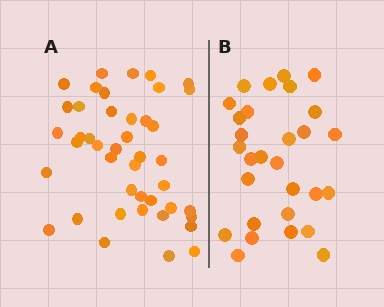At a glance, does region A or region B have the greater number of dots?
Region A (the left region) has more dots.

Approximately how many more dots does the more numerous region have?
Region A has approximately 15 more dots than region B.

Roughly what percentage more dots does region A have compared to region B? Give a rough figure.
About 50% more.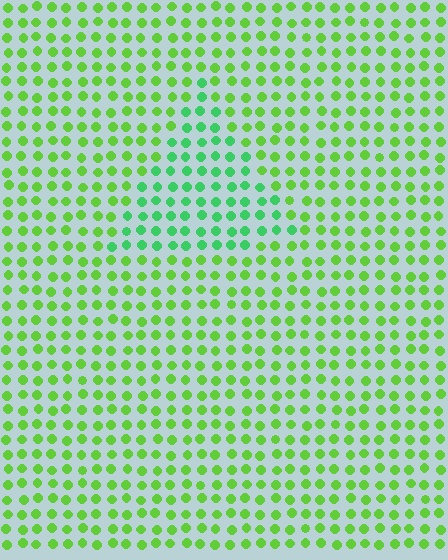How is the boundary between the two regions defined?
The boundary is defined purely by a slight shift in hue (about 34 degrees). Spacing, size, and orientation are identical on both sides.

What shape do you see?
I see a triangle.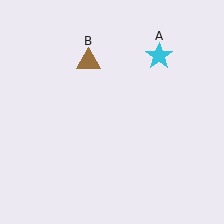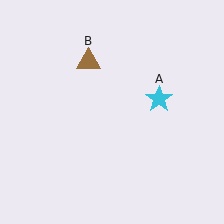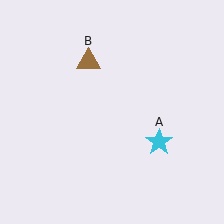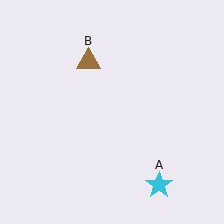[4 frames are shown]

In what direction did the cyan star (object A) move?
The cyan star (object A) moved down.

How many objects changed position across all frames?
1 object changed position: cyan star (object A).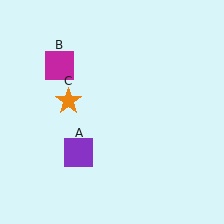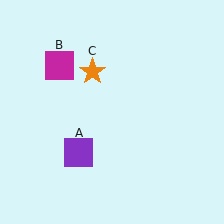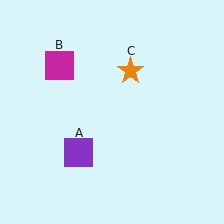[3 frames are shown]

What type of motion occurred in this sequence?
The orange star (object C) rotated clockwise around the center of the scene.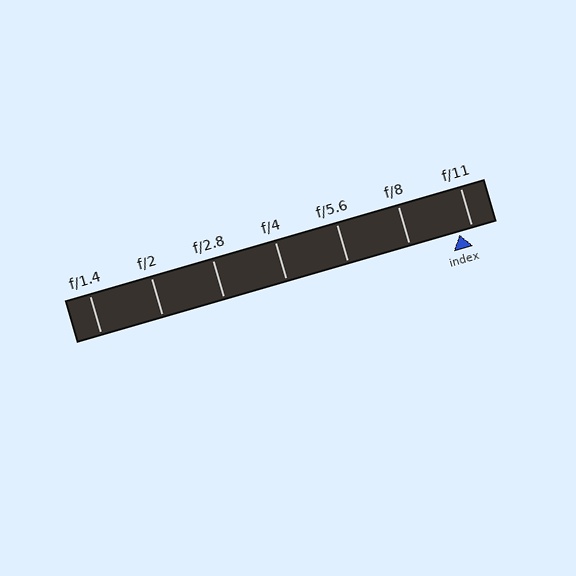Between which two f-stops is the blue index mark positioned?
The index mark is between f/8 and f/11.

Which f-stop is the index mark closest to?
The index mark is closest to f/11.